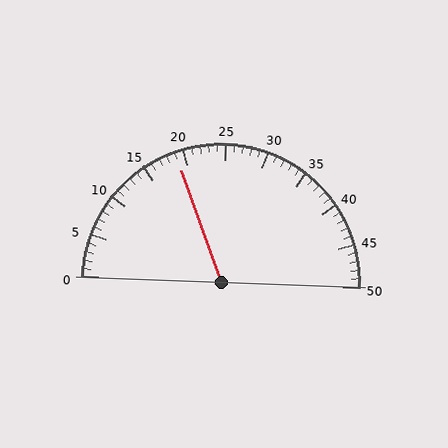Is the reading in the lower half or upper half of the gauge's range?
The reading is in the lower half of the range (0 to 50).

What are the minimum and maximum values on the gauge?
The gauge ranges from 0 to 50.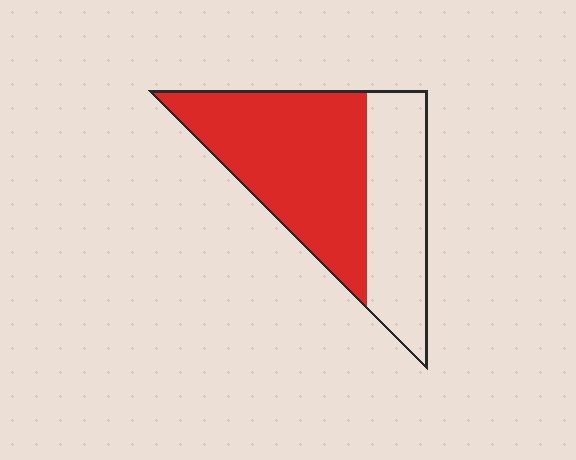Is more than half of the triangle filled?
Yes.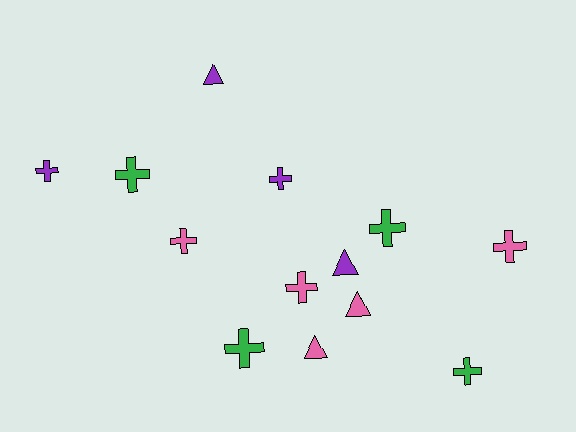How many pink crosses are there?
There are 3 pink crosses.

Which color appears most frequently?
Pink, with 5 objects.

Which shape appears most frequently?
Cross, with 9 objects.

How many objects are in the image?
There are 13 objects.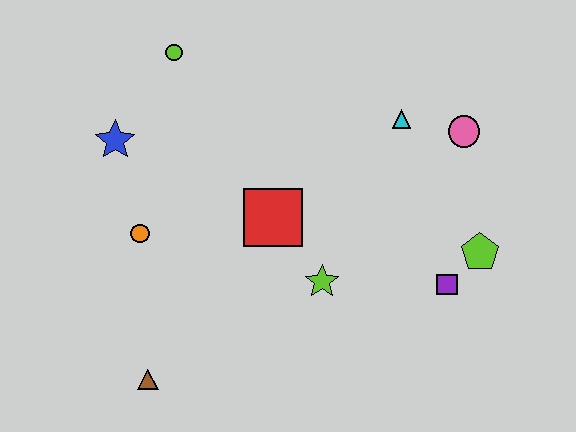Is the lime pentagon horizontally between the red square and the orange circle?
No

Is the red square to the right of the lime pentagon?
No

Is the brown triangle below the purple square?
Yes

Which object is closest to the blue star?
The orange circle is closest to the blue star.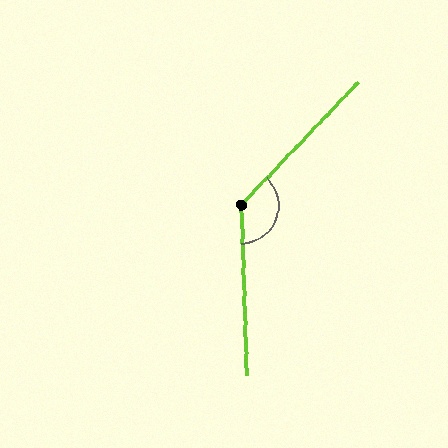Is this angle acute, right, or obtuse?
It is obtuse.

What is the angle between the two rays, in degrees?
Approximately 135 degrees.